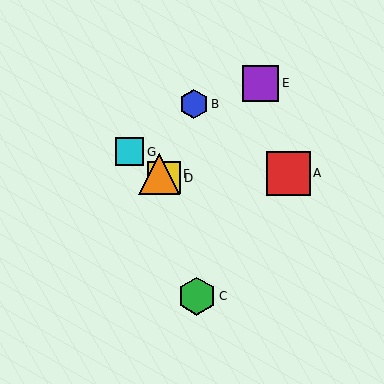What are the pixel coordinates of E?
Object E is at (261, 83).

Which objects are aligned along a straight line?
Objects D, F, G are aligned along a straight line.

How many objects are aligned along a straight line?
3 objects (D, F, G) are aligned along a straight line.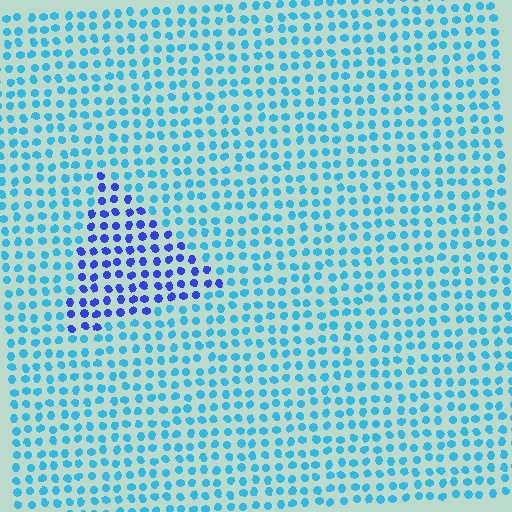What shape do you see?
I see a triangle.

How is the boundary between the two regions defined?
The boundary is defined purely by a slight shift in hue (about 41 degrees). Spacing, size, and orientation are identical on both sides.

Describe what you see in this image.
The image is filled with small cyan elements in a uniform arrangement. A triangle-shaped region is visible where the elements are tinted to a slightly different hue, forming a subtle color boundary.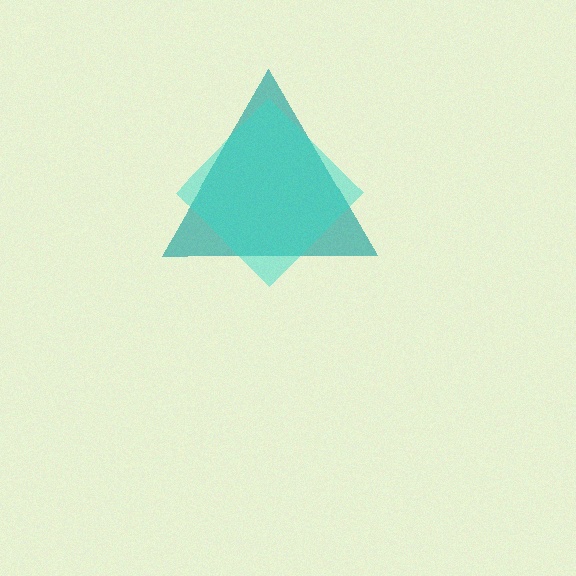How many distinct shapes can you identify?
There are 2 distinct shapes: a teal triangle, a cyan diamond.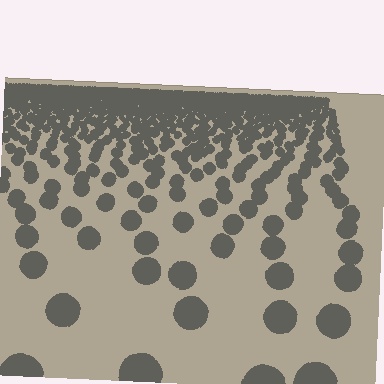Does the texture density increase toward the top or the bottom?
Density increases toward the top.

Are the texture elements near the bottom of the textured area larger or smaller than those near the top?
Larger. Near the bottom, elements are closer to the viewer and appear at a bigger on-screen size.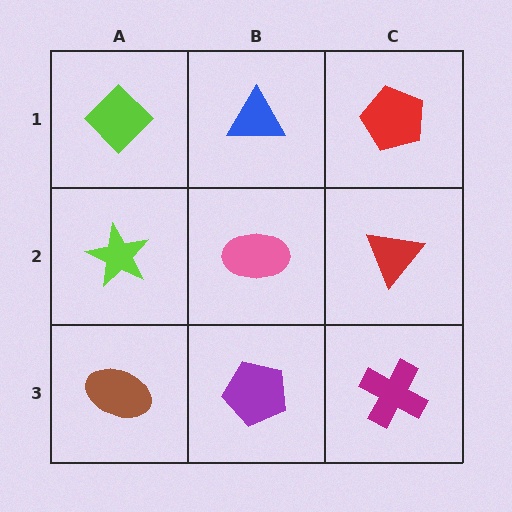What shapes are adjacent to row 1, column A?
A lime star (row 2, column A), a blue triangle (row 1, column B).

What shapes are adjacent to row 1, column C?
A red triangle (row 2, column C), a blue triangle (row 1, column B).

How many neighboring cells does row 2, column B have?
4.